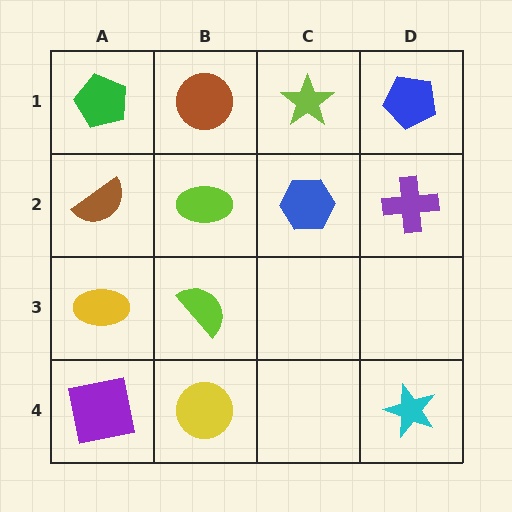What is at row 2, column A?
A brown semicircle.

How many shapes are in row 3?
2 shapes.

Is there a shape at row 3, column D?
No, that cell is empty.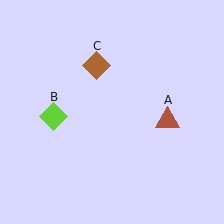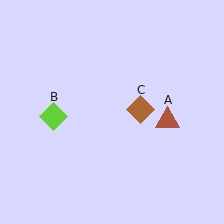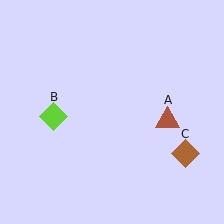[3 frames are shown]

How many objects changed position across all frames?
1 object changed position: brown diamond (object C).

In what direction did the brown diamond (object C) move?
The brown diamond (object C) moved down and to the right.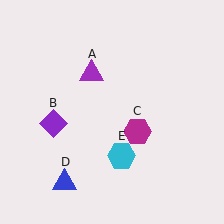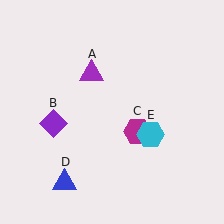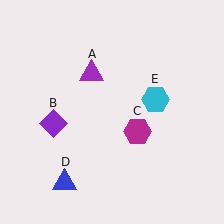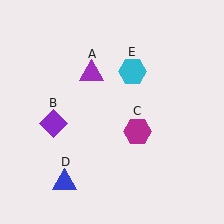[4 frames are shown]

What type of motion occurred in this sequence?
The cyan hexagon (object E) rotated counterclockwise around the center of the scene.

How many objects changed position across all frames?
1 object changed position: cyan hexagon (object E).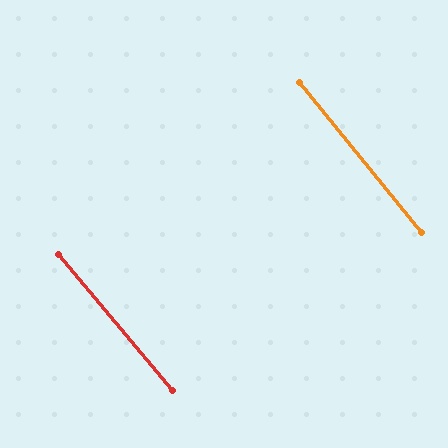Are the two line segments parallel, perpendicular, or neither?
Parallel — their directions differ by only 0.8°.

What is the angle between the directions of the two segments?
Approximately 1 degree.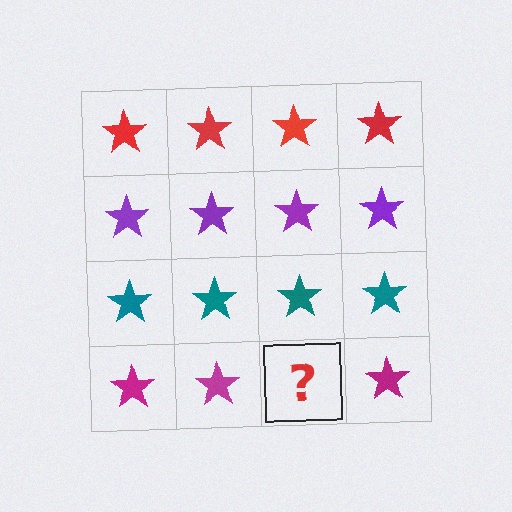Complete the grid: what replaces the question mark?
The question mark should be replaced with a magenta star.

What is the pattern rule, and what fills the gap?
The rule is that each row has a consistent color. The gap should be filled with a magenta star.